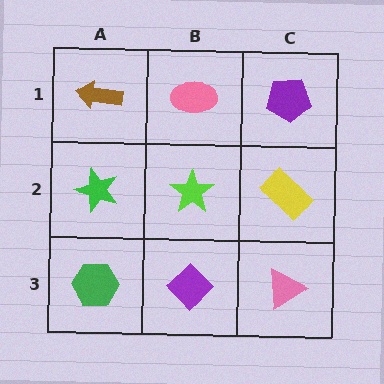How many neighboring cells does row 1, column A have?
2.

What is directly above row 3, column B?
A lime star.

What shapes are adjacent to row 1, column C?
A yellow rectangle (row 2, column C), a pink ellipse (row 1, column B).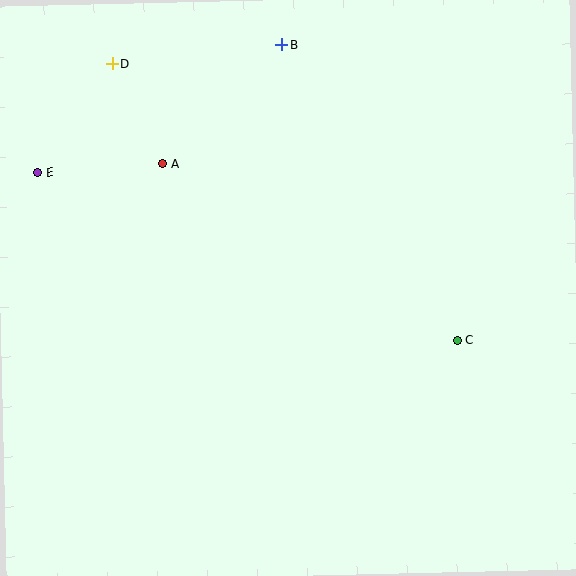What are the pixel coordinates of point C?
Point C is at (458, 340).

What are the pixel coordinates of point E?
Point E is at (38, 173).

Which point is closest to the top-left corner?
Point D is closest to the top-left corner.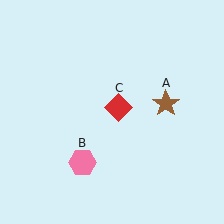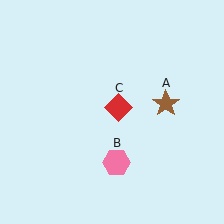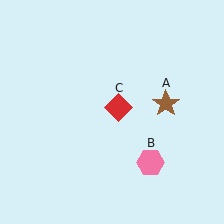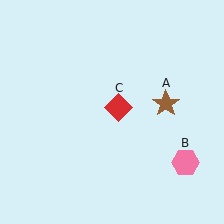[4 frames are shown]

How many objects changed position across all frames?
1 object changed position: pink hexagon (object B).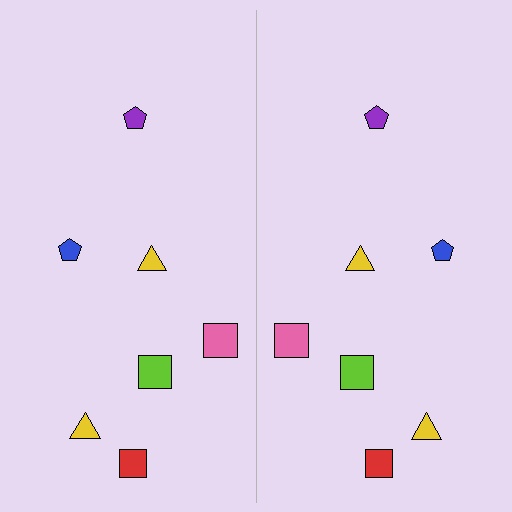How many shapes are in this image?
There are 14 shapes in this image.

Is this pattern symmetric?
Yes, this pattern has bilateral (reflection) symmetry.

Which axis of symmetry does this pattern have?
The pattern has a vertical axis of symmetry running through the center of the image.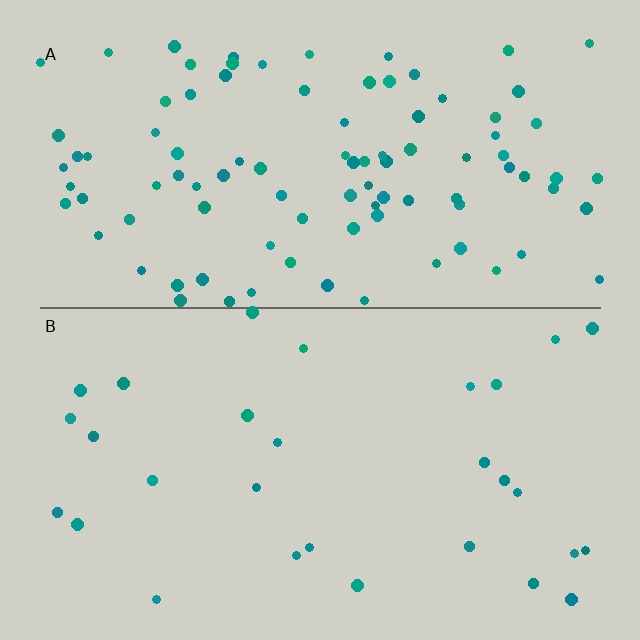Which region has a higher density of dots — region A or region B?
A (the top).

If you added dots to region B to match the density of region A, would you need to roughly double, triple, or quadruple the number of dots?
Approximately triple.